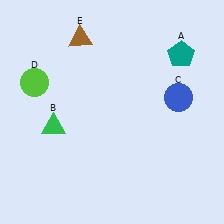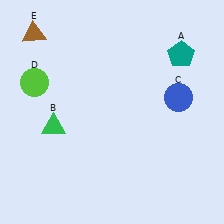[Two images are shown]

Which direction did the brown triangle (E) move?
The brown triangle (E) moved left.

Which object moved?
The brown triangle (E) moved left.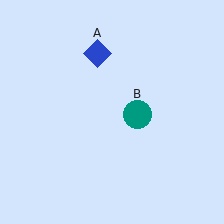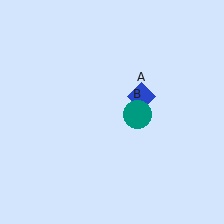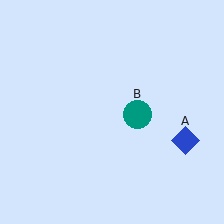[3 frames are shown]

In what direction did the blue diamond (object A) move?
The blue diamond (object A) moved down and to the right.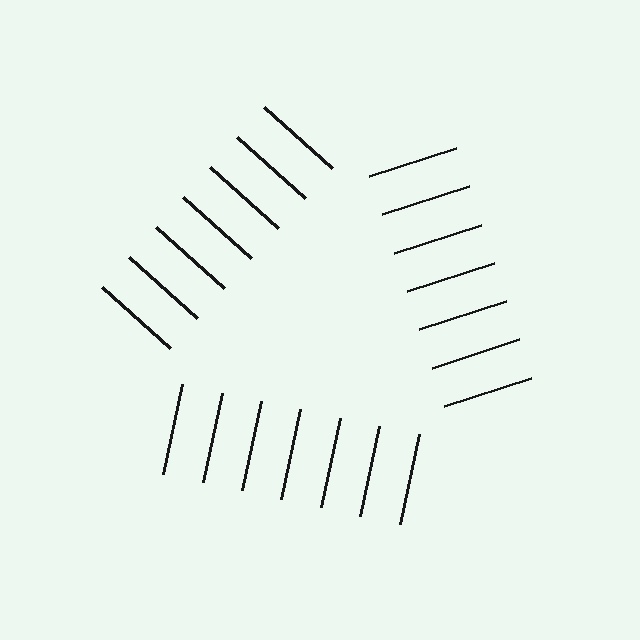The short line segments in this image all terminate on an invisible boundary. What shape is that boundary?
An illusory triangle — the line segments terminate on its edges but no continuous stroke is drawn.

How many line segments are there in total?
21 — 7 along each of the 3 edges.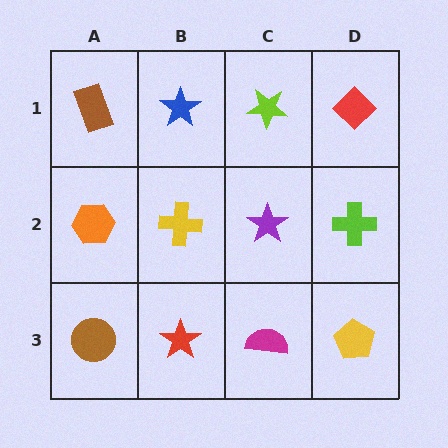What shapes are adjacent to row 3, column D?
A lime cross (row 2, column D), a magenta semicircle (row 3, column C).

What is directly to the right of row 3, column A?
A red star.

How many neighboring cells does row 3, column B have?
3.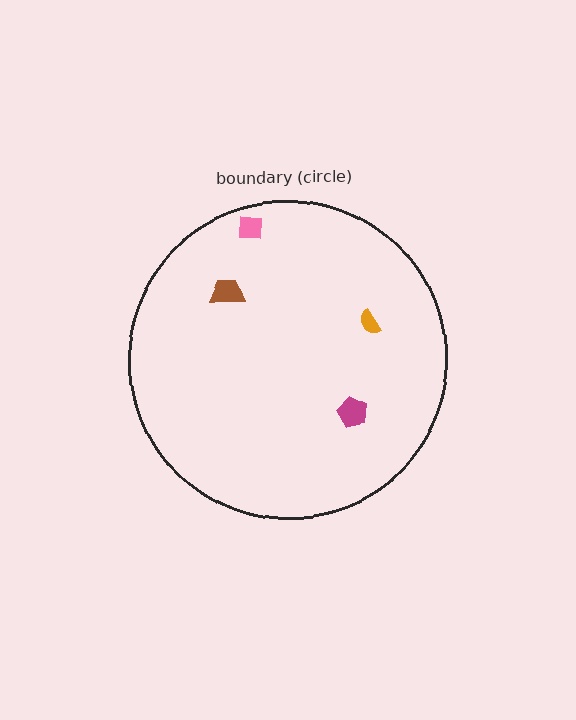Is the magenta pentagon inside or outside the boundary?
Inside.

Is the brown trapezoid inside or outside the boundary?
Inside.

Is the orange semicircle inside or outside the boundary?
Inside.